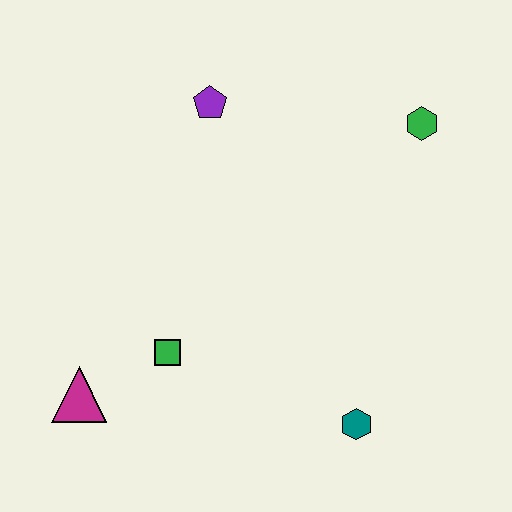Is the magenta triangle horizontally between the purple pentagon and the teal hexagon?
No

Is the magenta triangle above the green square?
No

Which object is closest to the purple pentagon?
The green hexagon is closest to the purple pentagon.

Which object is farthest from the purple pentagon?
The teal hexagon is farthest from the purple pentagon.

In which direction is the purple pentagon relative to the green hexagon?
The purple pentagon is to the left of the green hexagon.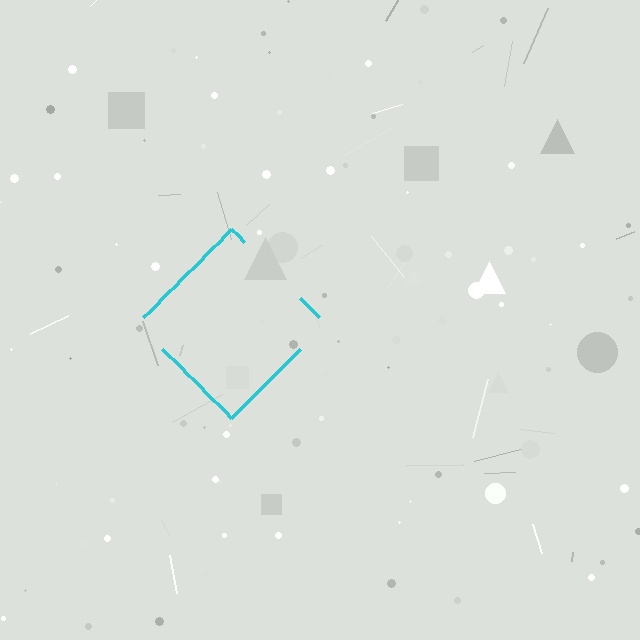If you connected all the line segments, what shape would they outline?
They would outline a diamond.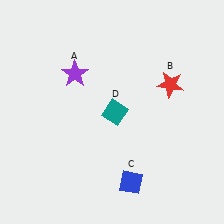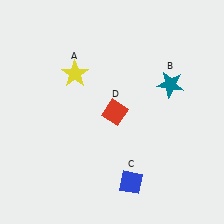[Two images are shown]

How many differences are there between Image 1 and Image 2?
There are 3 differences between the two images.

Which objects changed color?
A changed from purple to yellow. B changed from red to teal. D changed from teal to red.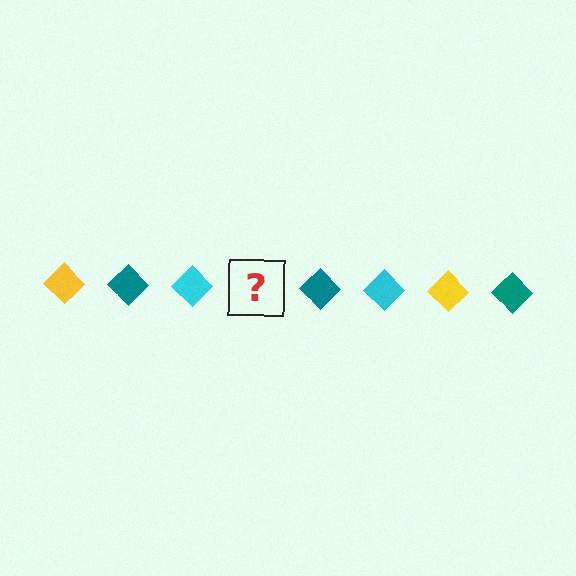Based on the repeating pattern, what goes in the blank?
The blank should be a yellow diamond.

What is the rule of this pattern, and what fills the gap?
The rule is that the pattern cycles through yellow, teal, cyan diamonds. The gap should be filled with a yellow diamond.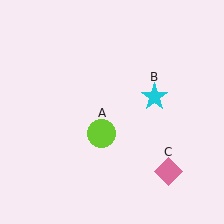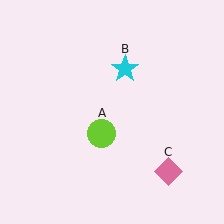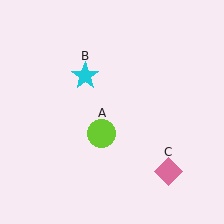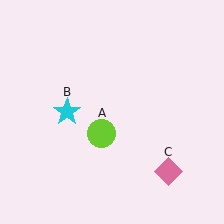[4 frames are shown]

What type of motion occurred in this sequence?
The cyan star (object B) rotated counterclockwise around the center of the scene.